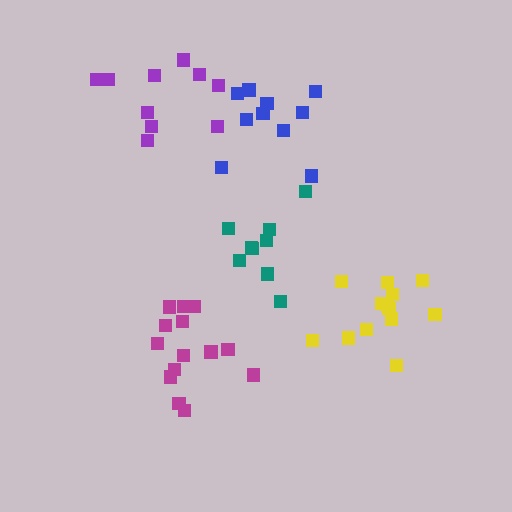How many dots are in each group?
Group 1: 10 dots, Group 2: 9 dots, Group 3: 10 dots, Group 4: 13 dots, Group 5: 14 dots (56 total).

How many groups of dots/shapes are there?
There are 5 groups.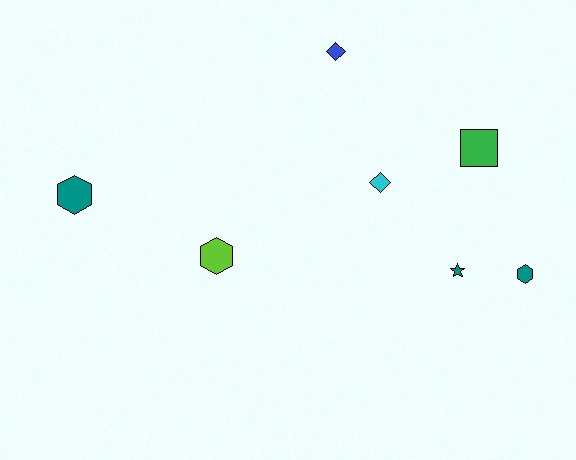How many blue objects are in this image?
There is 1 blue object.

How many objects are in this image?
There are 7 objects.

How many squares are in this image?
There is 1 square.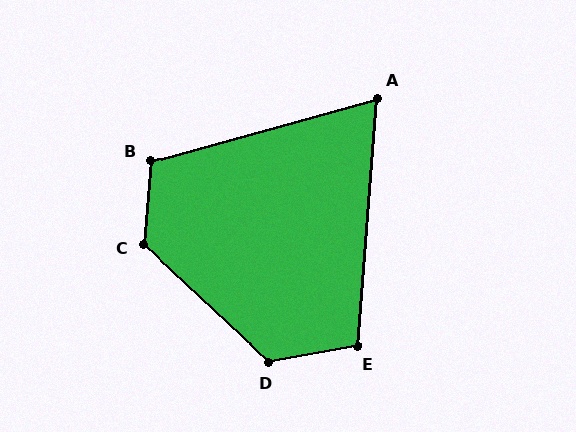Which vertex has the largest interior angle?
C, at approximately 128 degrees.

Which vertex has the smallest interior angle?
A, at approximately 70 degrees.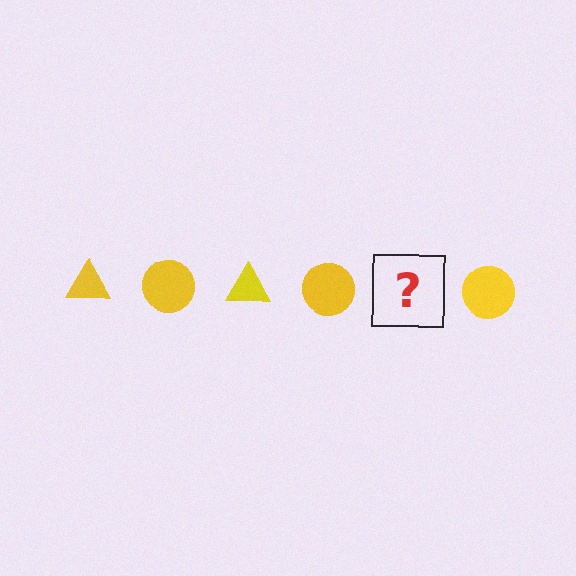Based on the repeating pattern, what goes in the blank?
The blank should be a yellow triangle.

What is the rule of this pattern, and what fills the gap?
The rule is that the pattern cycles through triangle, circle shapes in yellow. The gap should be filled with a yellow triangle.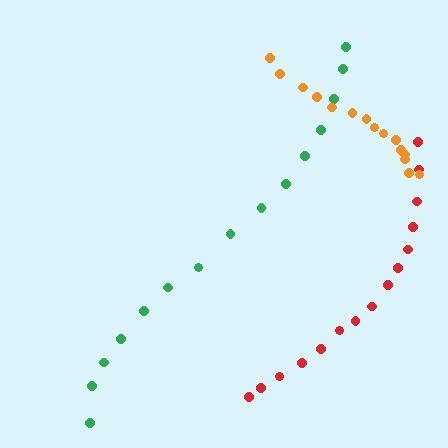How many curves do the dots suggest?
There are 3 distinct paths.